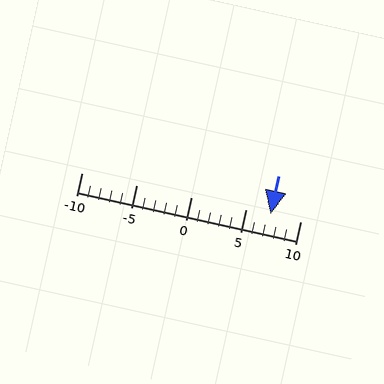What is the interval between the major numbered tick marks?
The major tick marks are spaced 5 units apart.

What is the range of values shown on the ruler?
The ruler shows values from -10 to 10.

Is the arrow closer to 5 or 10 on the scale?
The arrow is closer to 5.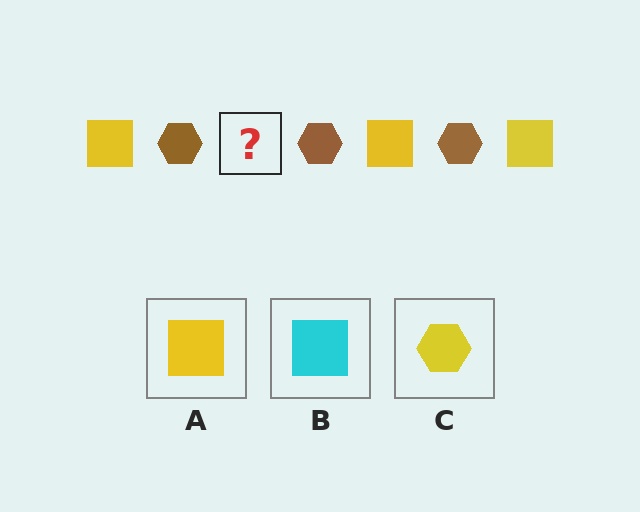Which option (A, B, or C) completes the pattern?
A.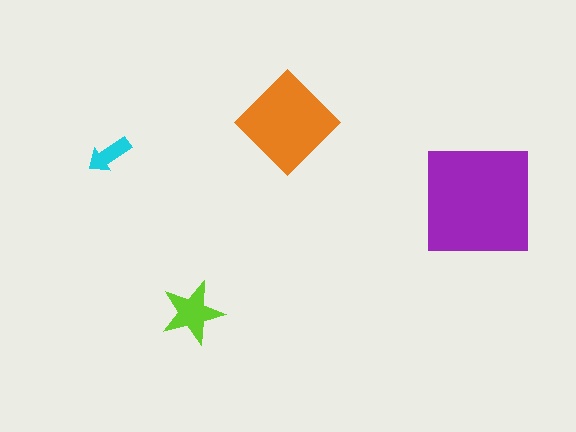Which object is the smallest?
The cyan arrow.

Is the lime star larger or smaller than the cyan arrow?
Larger.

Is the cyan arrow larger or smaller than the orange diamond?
Smaller.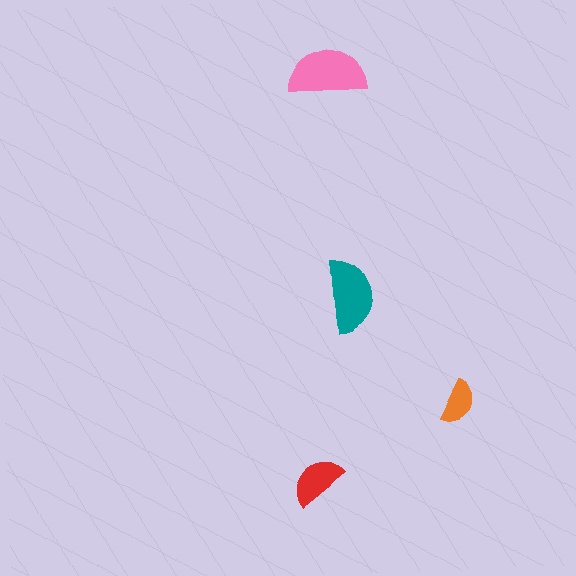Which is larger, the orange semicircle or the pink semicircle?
The pink one.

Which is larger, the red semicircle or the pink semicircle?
The pink one.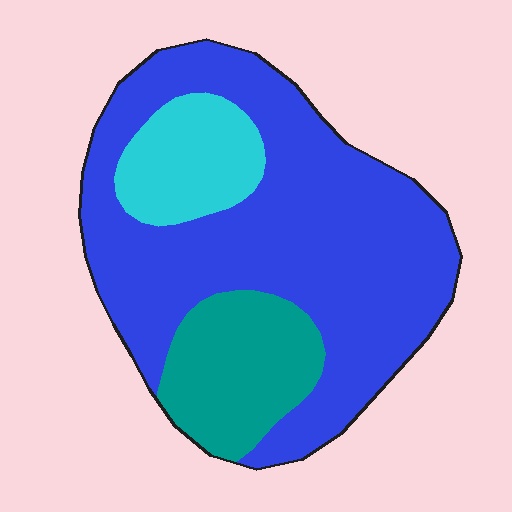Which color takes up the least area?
Cyan, at roughly 15%.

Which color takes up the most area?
Blue, at roughly 70%.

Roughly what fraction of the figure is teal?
Teal covers 18% of the figure.